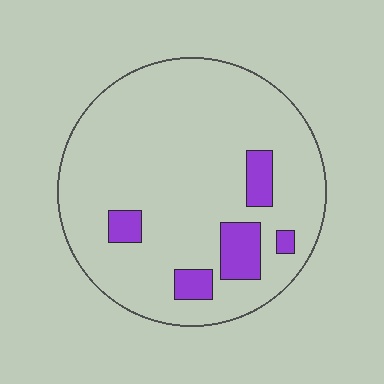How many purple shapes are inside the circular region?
5.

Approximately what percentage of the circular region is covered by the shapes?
Approximately 10%.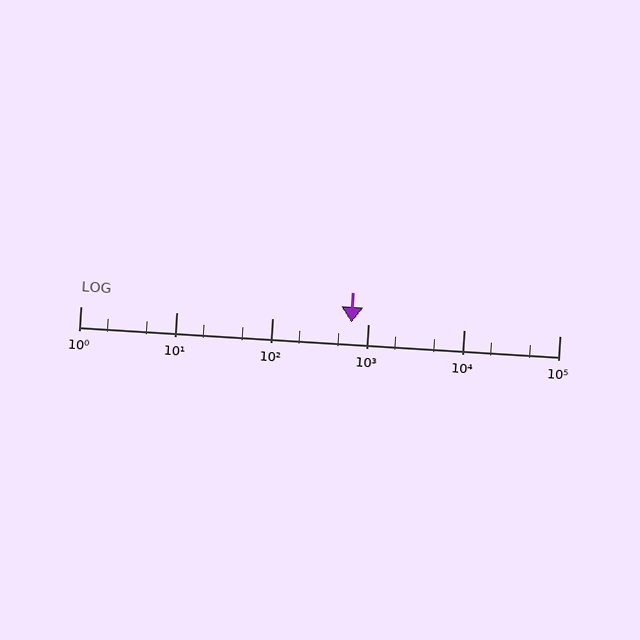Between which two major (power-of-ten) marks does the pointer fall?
The pointer is between 100 and 1000.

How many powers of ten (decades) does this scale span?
The scale spans 5 decades, from 1 to 100000.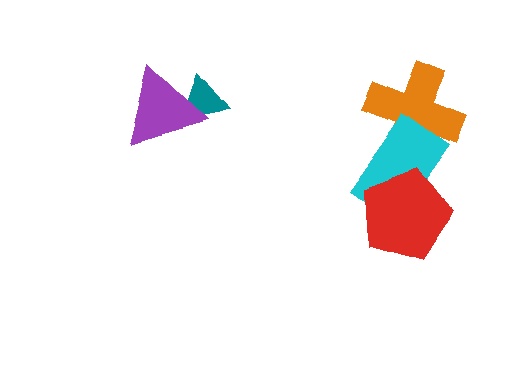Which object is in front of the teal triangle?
The purple triangle is in front of the teal triangle.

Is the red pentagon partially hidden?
No, no other shape covers it.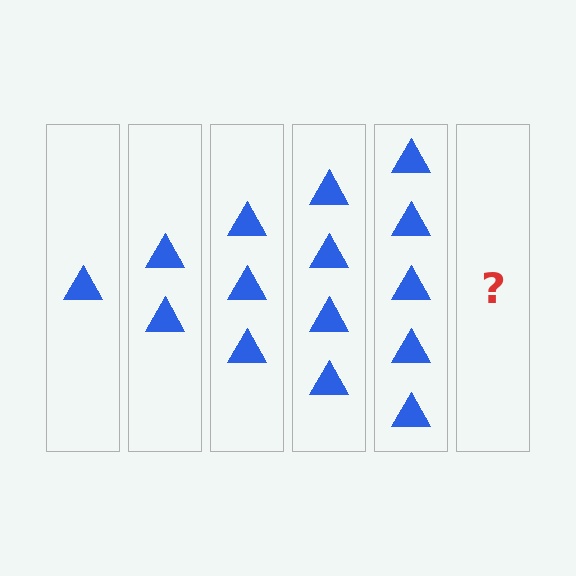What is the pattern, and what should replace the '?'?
The pattern is that each step adds one more triangle. The '?' should be 6 triangles.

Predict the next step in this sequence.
The next step is 6 triangles.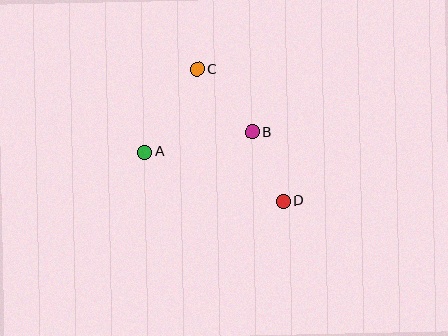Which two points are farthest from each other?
Points C and D are farthest from each other.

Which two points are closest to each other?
Points B and D are closest to each other.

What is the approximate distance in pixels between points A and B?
The distance between A and B is approximately 110 pixels.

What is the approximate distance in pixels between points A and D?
The distance between A and D is approximately 147 pixels.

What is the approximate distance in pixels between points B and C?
The distance between B and C is approximately 83 pixels.